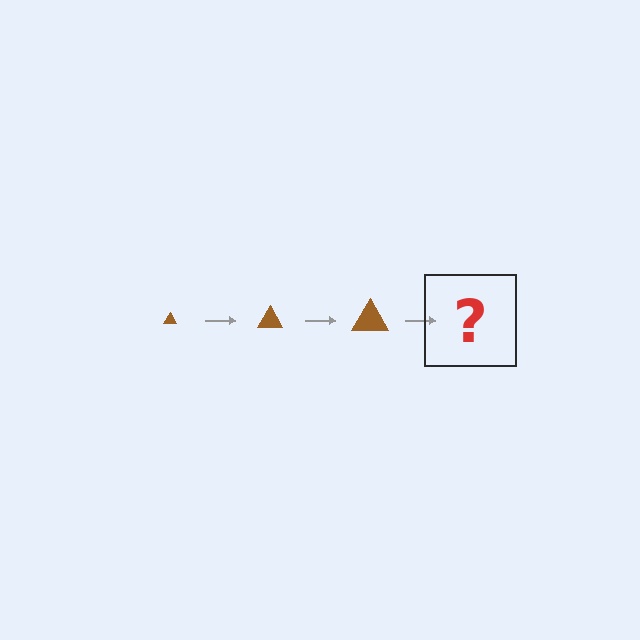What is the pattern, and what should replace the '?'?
The pattern is that the triangle gets progressively larger each step. The '?' should be a brown triangle, larger than the previous one.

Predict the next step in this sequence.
The next step is a brown triangle, larger than the previous one.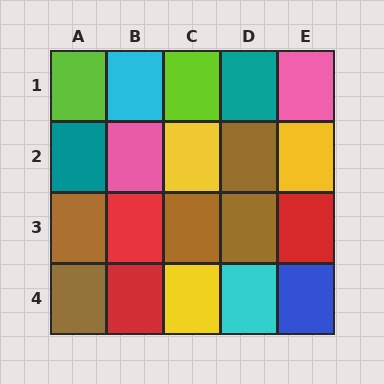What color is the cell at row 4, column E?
Blue.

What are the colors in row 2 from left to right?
Teal, pink, yellow, brown, yellow.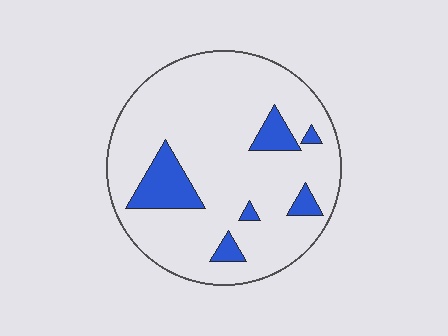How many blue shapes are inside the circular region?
6.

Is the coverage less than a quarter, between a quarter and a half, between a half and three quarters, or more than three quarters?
Less than a quarter.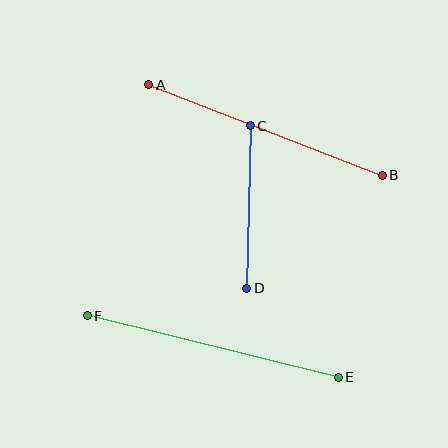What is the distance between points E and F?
The distance is approximately 258 pixels.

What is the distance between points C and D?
The distance is approximately 162 pixels.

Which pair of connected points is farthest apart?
Points E and F are farthest apart.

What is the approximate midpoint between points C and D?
The midpoint is at approximately (249, 207) pixels.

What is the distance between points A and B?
The distance is approximately 250 pixels.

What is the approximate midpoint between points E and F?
The midpoint is at approximately (213, 347) pixels.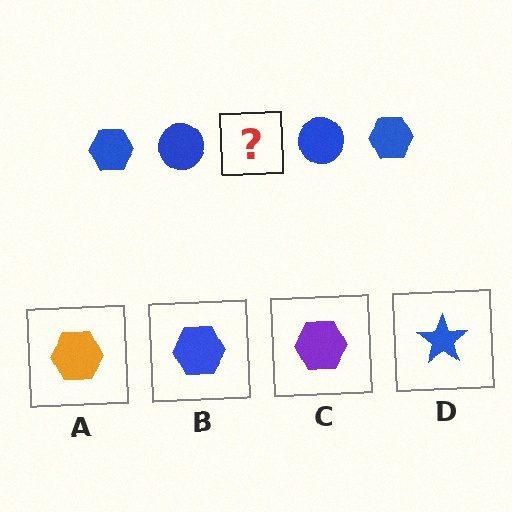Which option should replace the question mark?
Option B.